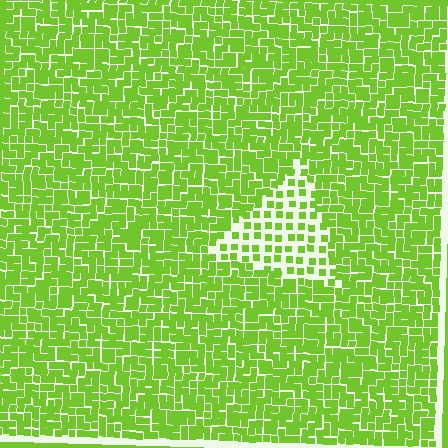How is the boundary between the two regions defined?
The boundary is defined by a change in element density (approximately 2.1x ratio). All elements are the same color, size, and shape.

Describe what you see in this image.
The image contains small lime elements arranged at two different densities. A triangle-shaped region is visible where the elements are less densely packed than the surrounding area.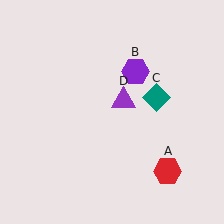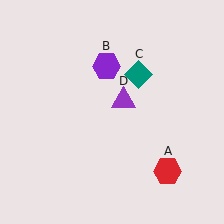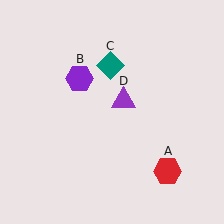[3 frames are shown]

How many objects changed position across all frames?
2 objects changed position: purple hexagon (object B), teal diamond (object C).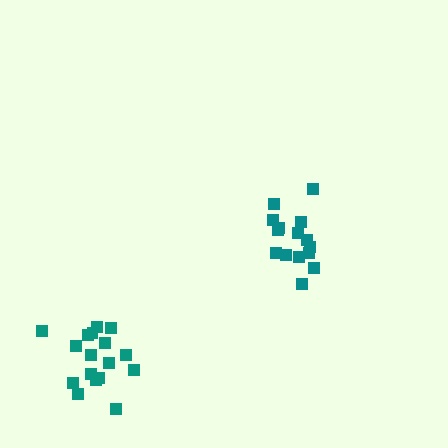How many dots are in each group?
Group 1: 17 dots, Group 2: 15 dots (32 total).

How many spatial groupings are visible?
There are 2 spatial groupings.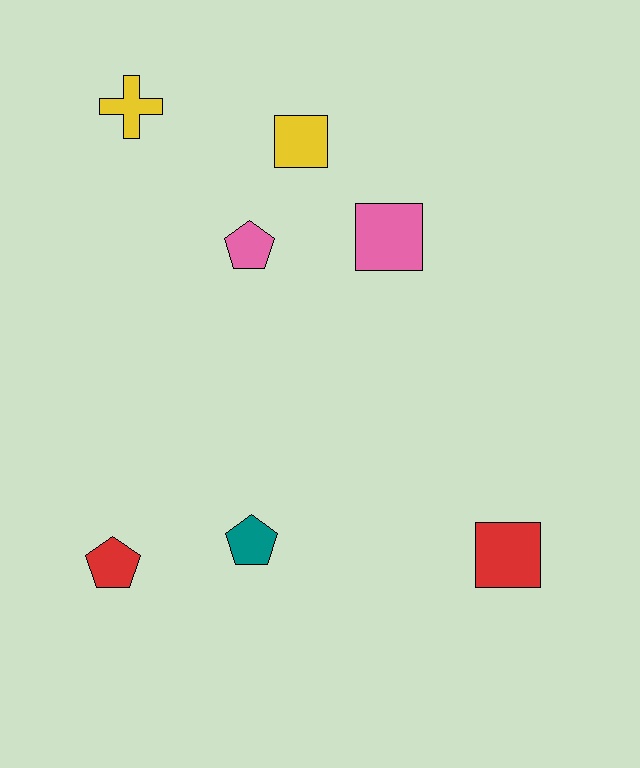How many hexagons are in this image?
There are no hexagons.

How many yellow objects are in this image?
There are 2 yellow objects.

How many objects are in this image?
There are 7 objects.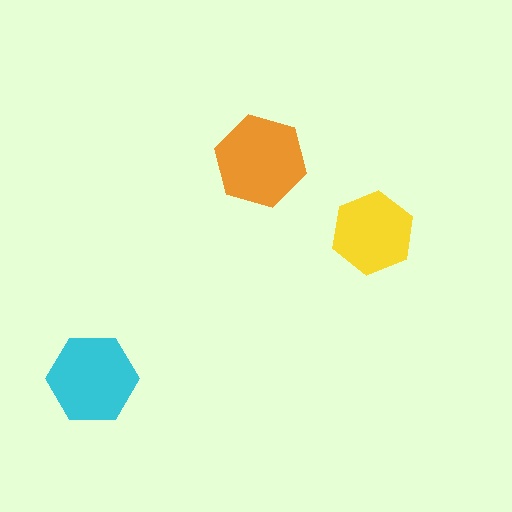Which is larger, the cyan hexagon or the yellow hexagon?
The cyan one.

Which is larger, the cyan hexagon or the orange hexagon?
The orange one.